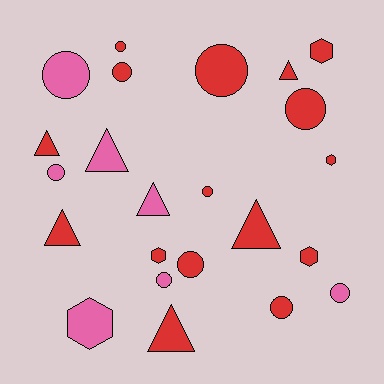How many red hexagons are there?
There are 4 red hexagons.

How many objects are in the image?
There are 23 objects.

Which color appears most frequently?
Red, with 16 objects.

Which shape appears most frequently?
Circle, with 11 objects.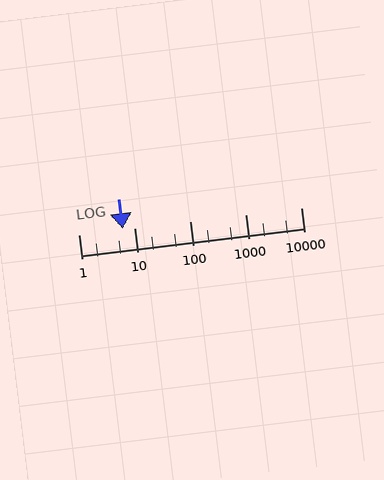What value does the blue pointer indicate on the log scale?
The pointer indicates approximately 6.3.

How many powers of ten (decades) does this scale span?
The scale spans 4 decades, from 1 to 10000.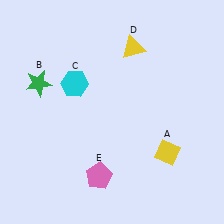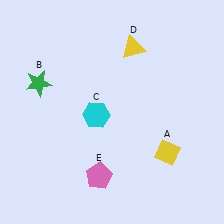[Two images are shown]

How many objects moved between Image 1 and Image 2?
1 object moved between the two images.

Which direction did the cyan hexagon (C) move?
The cyan hexagon (C) moved down.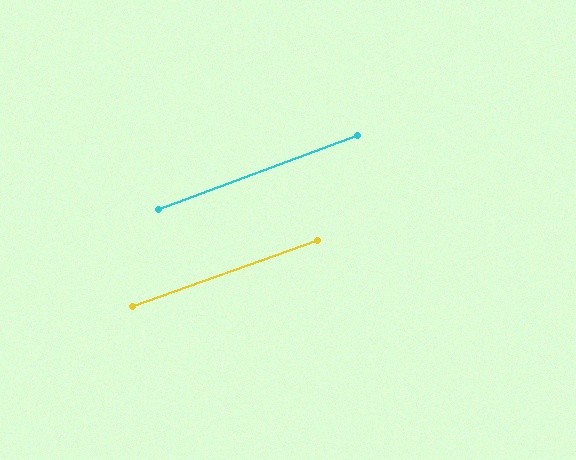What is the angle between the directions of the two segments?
Approximately 1 degree.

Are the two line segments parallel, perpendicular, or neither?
Parallel — their directions differ by only 0.7°.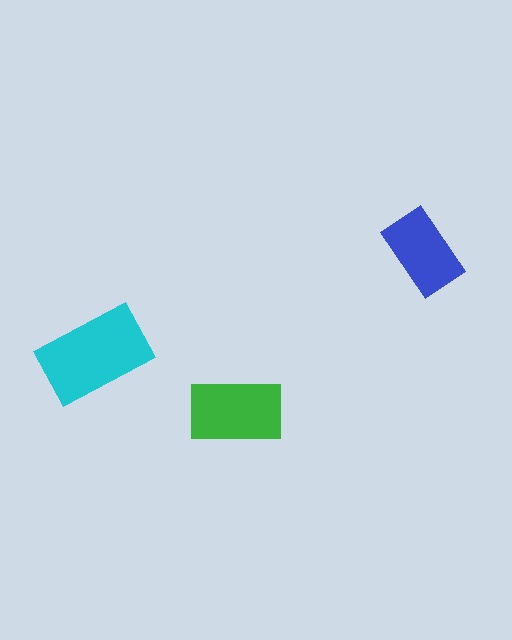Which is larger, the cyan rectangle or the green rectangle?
The cyan one.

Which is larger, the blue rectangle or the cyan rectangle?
The cyan one.